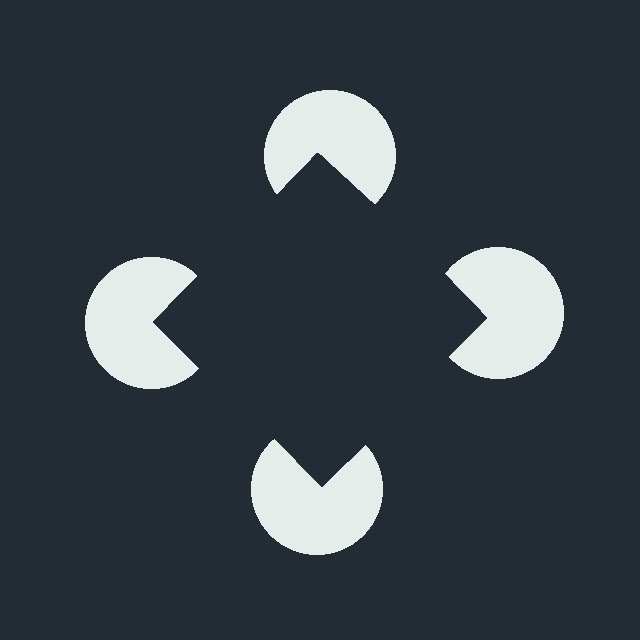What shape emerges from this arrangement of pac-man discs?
An illusory square — its edges are inferred from the aligned wedge cuts in the pac-man discs, not physically drawn.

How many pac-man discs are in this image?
There are 4 — one at each vertex of the illusory square.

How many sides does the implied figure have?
4 sides.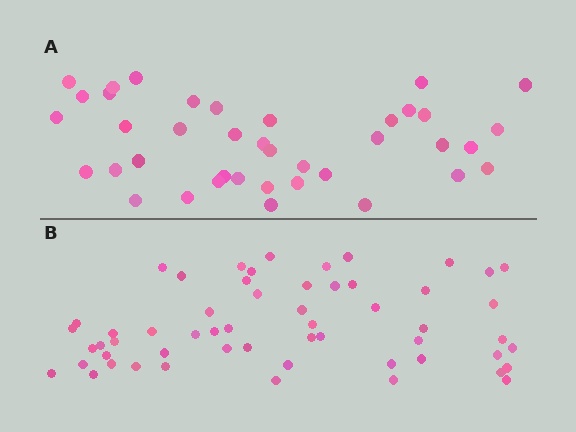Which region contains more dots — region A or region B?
Region B (the bottom region) has more dots.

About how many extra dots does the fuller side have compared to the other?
Region B has approximately 15 more dots than region A.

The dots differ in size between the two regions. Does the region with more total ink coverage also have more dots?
No. Region A has more total ink coverage because its dots are larger, but region B actually contains more individual dots. Total area can be misleading — the number of items is what matters here.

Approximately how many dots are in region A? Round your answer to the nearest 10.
About 40 dots. (The exact count is 39, which rounds to 40.)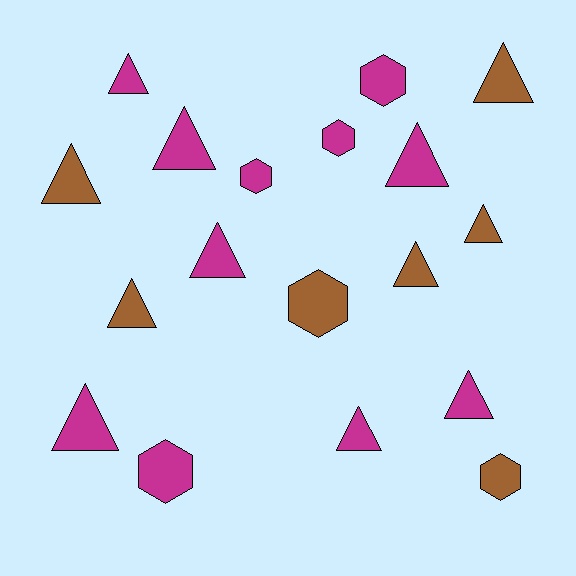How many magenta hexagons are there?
There are 4 magenta hexagons.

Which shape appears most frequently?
Triangle, with 12 objects.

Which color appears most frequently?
Magenta, with 11 objects.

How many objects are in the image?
There are 18 objects.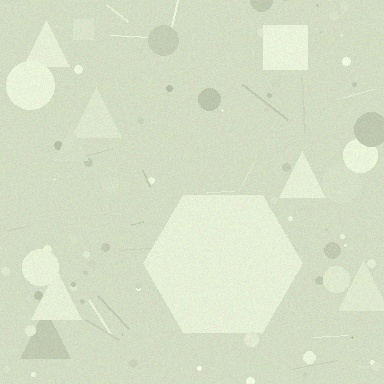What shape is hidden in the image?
A hexagon is hidden in the image.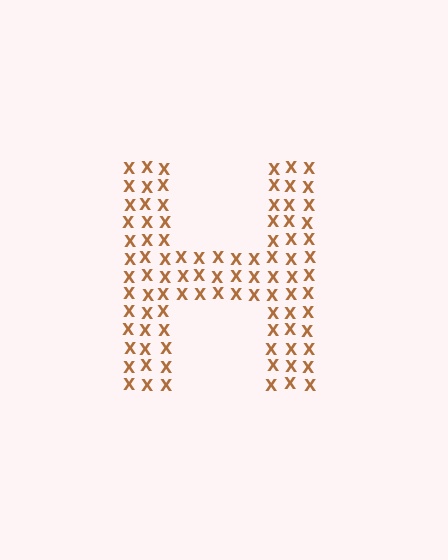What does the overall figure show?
The overall figure shows the letter H.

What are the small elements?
The small elements are letter X's.